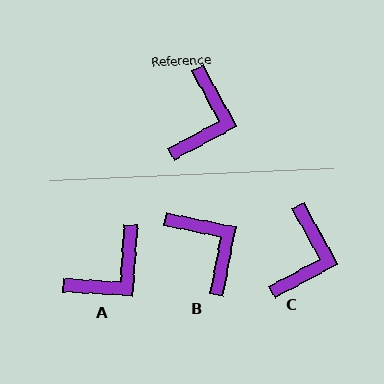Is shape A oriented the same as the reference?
No, it is off by about 32 degrees.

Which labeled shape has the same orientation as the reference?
C.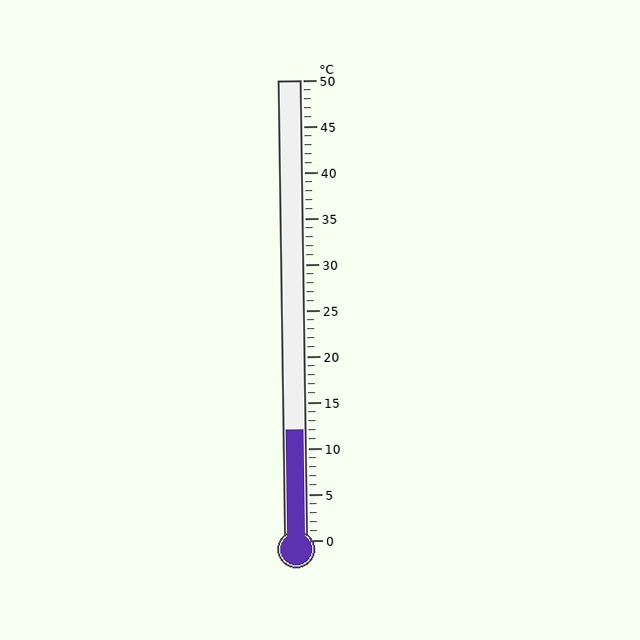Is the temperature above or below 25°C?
The temperature is below 25°C.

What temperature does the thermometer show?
The thermometer shows approximately 12°C.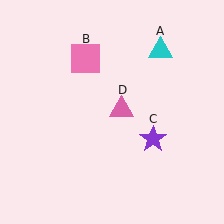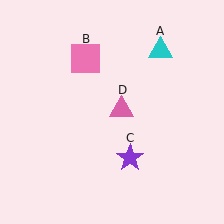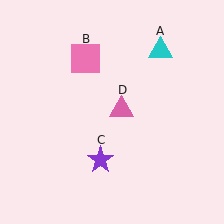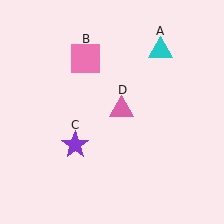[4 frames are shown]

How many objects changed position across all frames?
1 object changed position: purple star (object C).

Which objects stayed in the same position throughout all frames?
Cyan triangle (object A) and pink square (object B) and pink triangle (object D) remained stationary.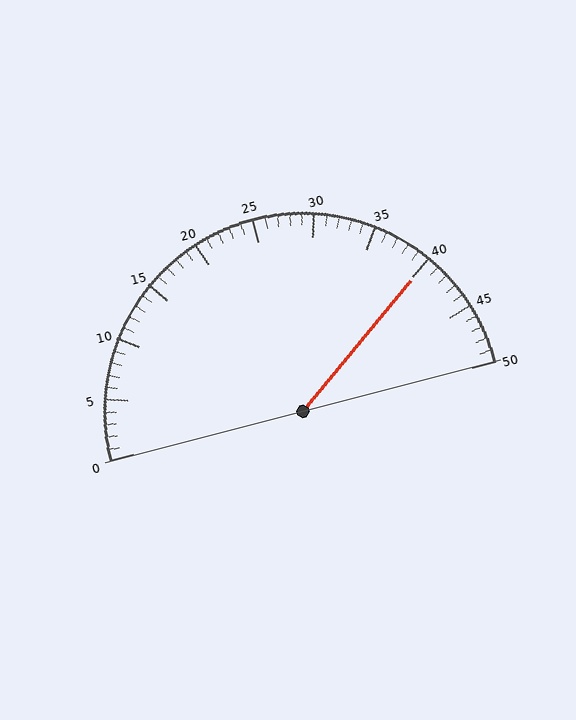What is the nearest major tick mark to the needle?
The nearest major tick mark is 40.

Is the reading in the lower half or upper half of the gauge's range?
The reading is in the upper half of the range (0 to 50).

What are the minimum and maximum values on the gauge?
The gauge ranges from 0 to 50.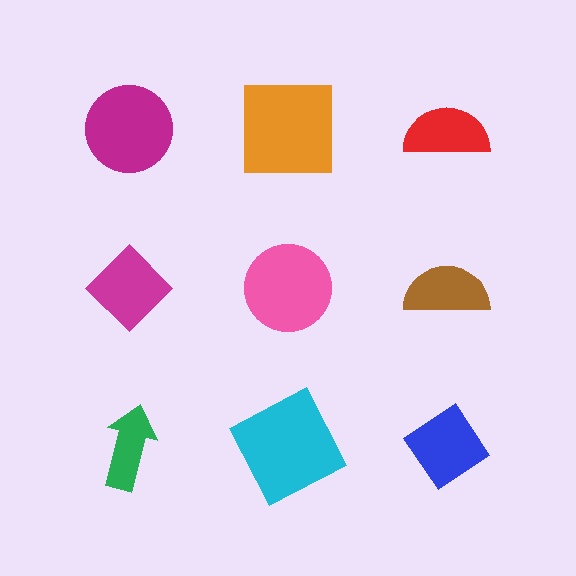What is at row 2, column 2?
A pink circle.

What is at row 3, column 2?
A cyan square.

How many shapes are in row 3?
3 shapes.